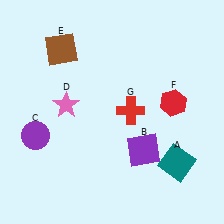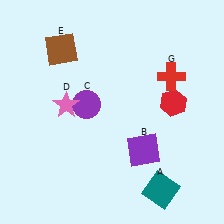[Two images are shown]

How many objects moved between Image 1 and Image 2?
3 objects moved between the two images.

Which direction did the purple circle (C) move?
The purple circle (C) moved right.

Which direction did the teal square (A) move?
The teal square (A) moved down.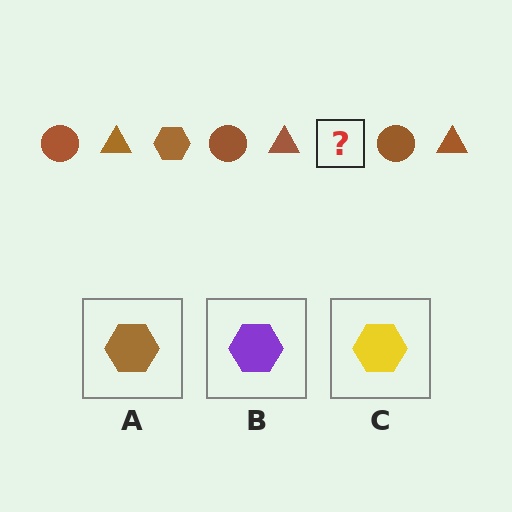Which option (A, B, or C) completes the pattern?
A.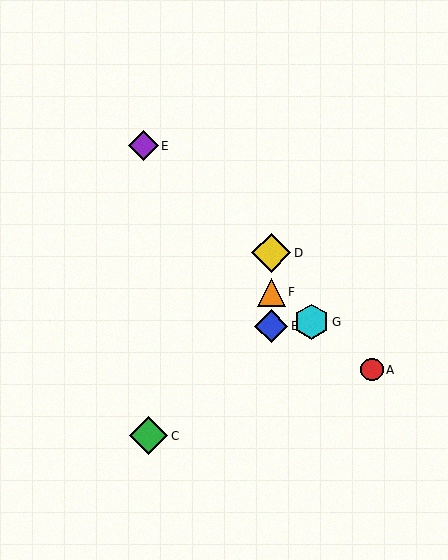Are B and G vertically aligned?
No, B is at x≈271 and G is at x≈311.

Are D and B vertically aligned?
Yes, both are at x≈271.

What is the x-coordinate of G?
Object G is at x≈311.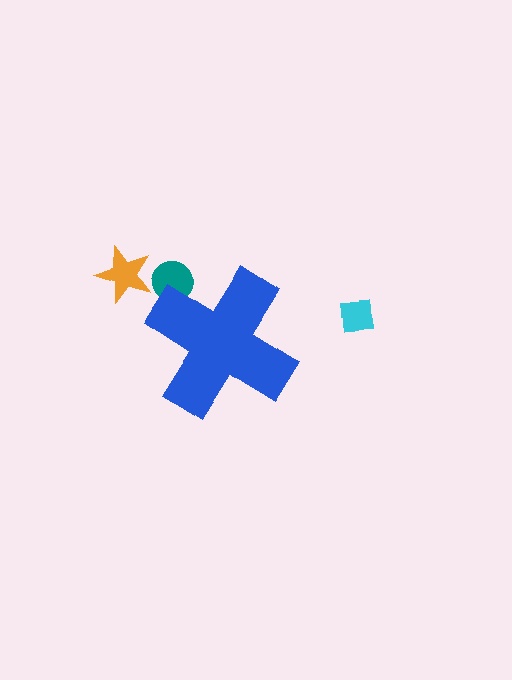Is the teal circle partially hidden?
Yes, the teal circle is partially hidden behind the blue cross.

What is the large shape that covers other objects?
A blue cross.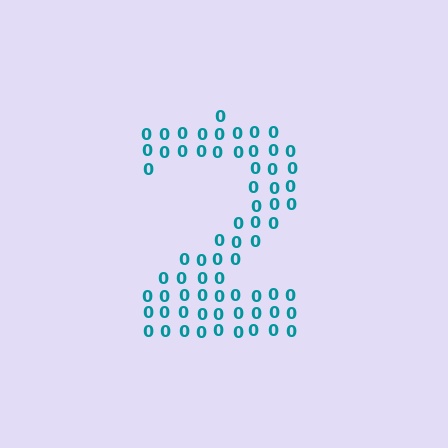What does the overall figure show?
The overall figure shows the digit 2.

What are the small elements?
The small elements are digit 0's.